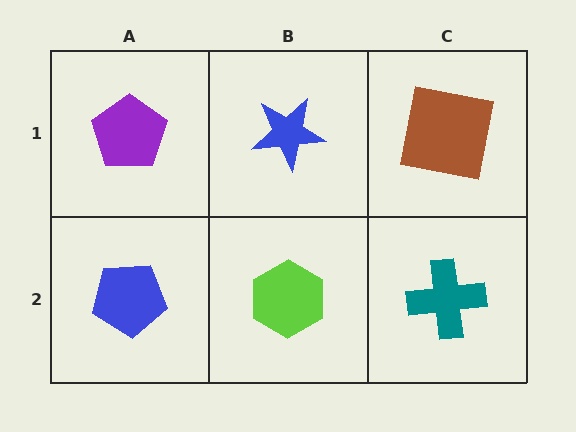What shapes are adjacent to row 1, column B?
A lime hexagon (row 2, column B), a purple pentagon (row 1, column A), a brown square (row 1, column C).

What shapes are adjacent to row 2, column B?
A blue star (row 1, column B), a blue pentagon (row 2, column A), a teal cross (row 2, column C).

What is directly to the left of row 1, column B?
A purple pentagon.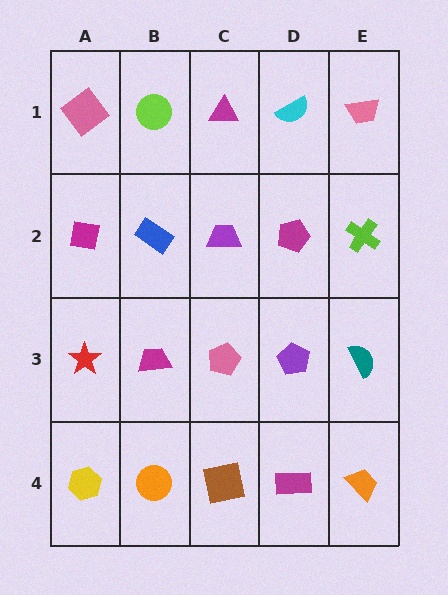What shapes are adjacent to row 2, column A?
A pink diamond (row 1, column A), a red star (row 3, column A), a blue rectangle (row 2, column B).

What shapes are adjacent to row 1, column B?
A blue rectangle (row 2, column B), a pink diamond (row 1, column A), a magenta triangle (row 1, column C).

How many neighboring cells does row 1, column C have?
3.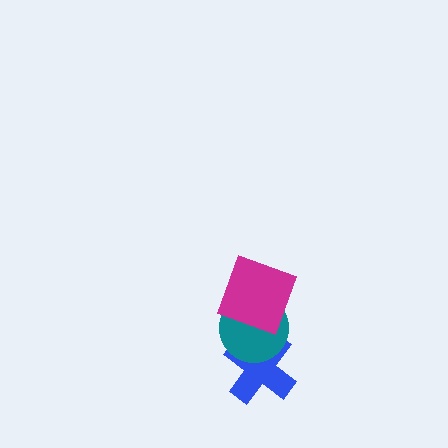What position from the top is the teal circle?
The teal circle is 2nd from the top.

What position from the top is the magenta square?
The magenta square is 1st from the top.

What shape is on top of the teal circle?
The magenta square is on top of the teal circle.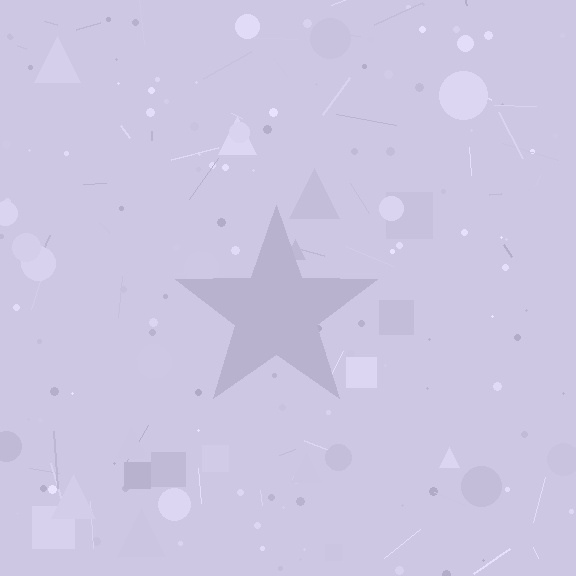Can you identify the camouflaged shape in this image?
The camouflaged shape is a star.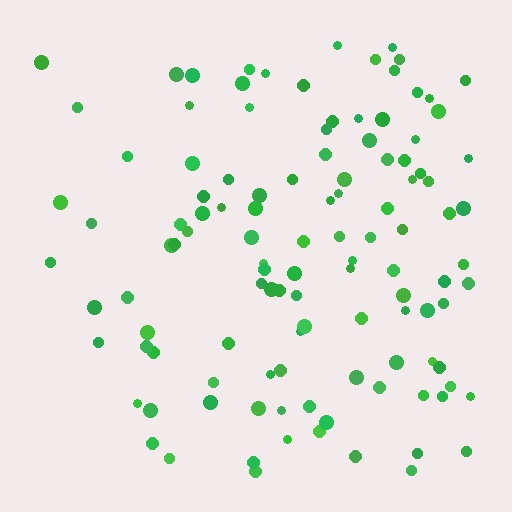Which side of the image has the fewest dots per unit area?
The left.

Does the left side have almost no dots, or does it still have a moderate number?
Still a moderate number, just noticeably fewer than the right.